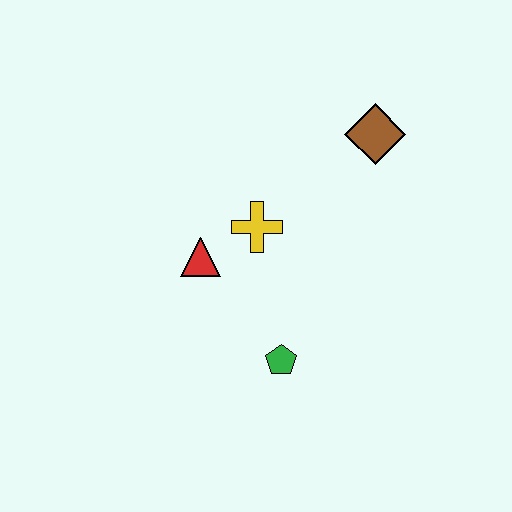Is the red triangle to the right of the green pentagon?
No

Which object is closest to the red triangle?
The yellow cross is closest to the red triangle.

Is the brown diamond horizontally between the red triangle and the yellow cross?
No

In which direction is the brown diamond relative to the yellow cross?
The brown diamond is to the right of the yellow cross.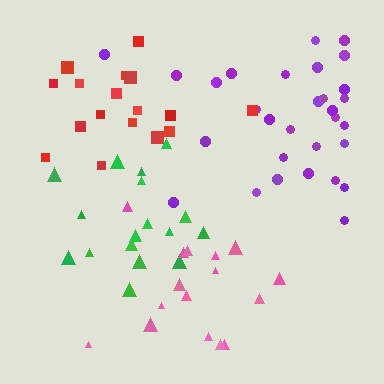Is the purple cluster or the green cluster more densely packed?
Green.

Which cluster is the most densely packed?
Green.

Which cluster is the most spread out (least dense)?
Pink.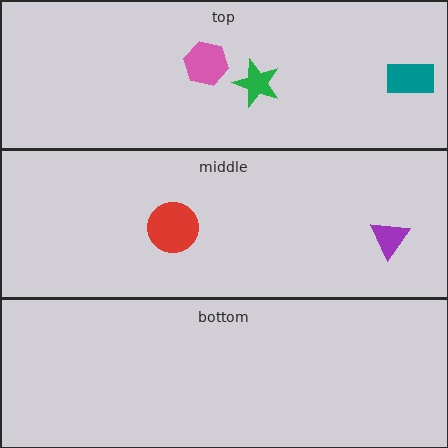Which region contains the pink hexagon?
The top region.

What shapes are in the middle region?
The purple triangle, the red circle.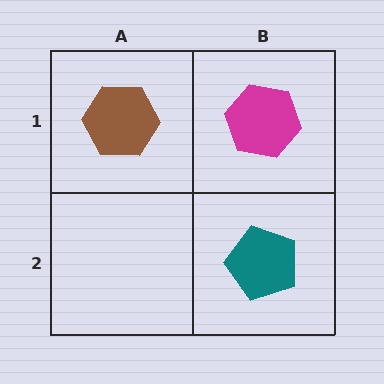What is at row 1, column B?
A magenta hexagon.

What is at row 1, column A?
A brown hexagon.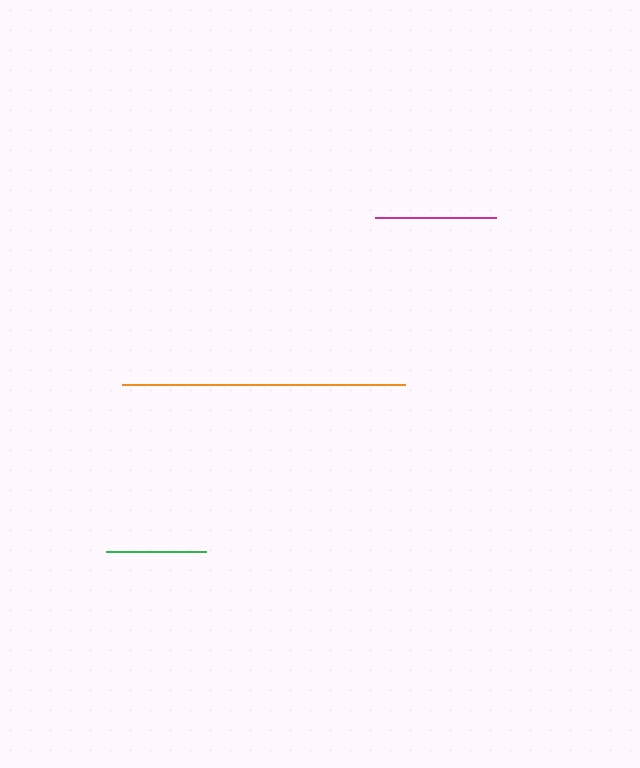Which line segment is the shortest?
The green line is the shortest at approximately 100 pixels.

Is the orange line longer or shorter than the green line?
The orange line is longer than the green line.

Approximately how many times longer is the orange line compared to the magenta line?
The orange line is approximately 2.3 times the length of the magenta line.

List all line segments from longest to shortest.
From longest to shortest: orange, magenta, green.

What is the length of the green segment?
The green segment is approximately 100 pixels long.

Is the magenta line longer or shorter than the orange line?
The orange line is longer than the magenta line.